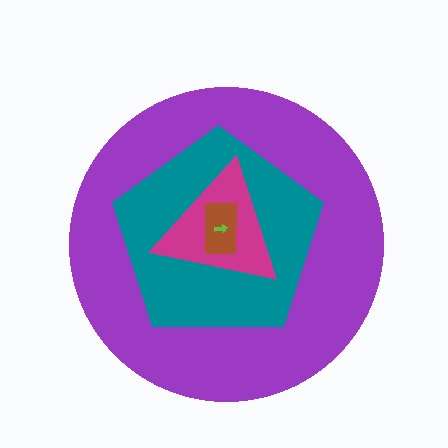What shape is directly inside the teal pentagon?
The magenta triangle.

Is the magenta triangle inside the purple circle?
Yes.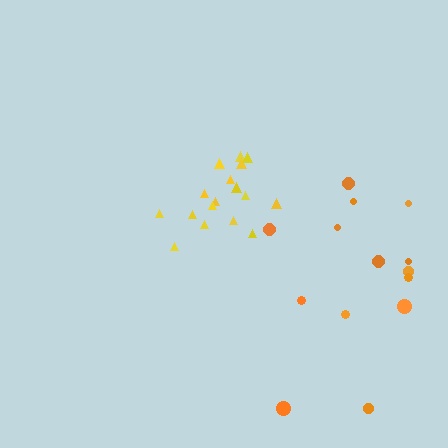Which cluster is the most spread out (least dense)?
Orange.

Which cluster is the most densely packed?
Yellow.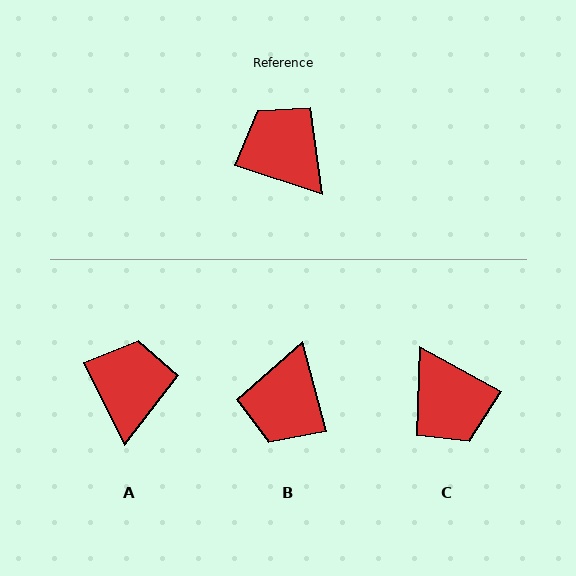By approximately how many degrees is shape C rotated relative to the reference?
Approximately 170 degrees counter-clockwise.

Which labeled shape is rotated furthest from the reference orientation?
C, about 170 degrees away.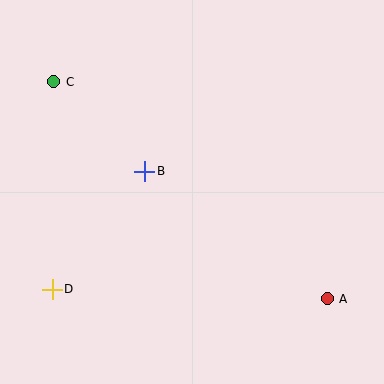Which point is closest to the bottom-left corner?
Point D is closest to the bottom-left corner.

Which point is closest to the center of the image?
Point B at (145, 171) is closest to the center.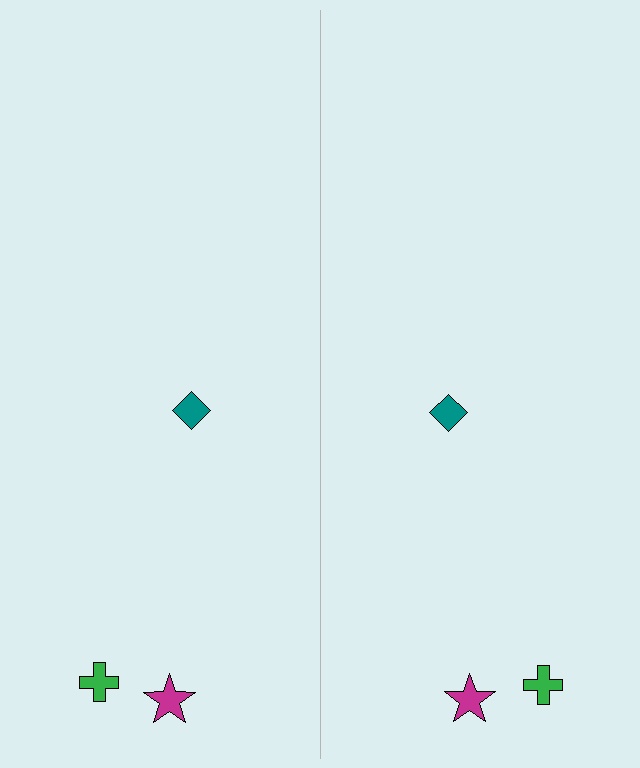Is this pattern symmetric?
Yes, this pattern has bilateral (reflection) symmetry.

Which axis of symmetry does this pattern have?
The pattern has a vertical axis of symmetry running through the center of the image.